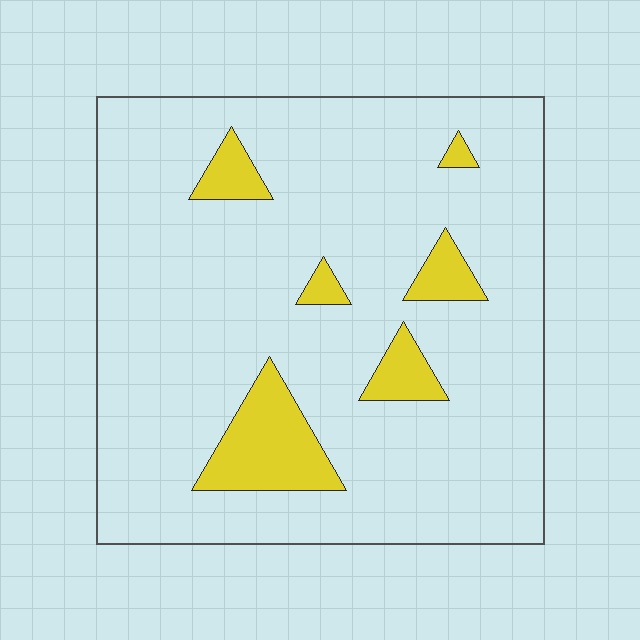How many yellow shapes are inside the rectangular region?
6.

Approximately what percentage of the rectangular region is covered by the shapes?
Approximately 10%.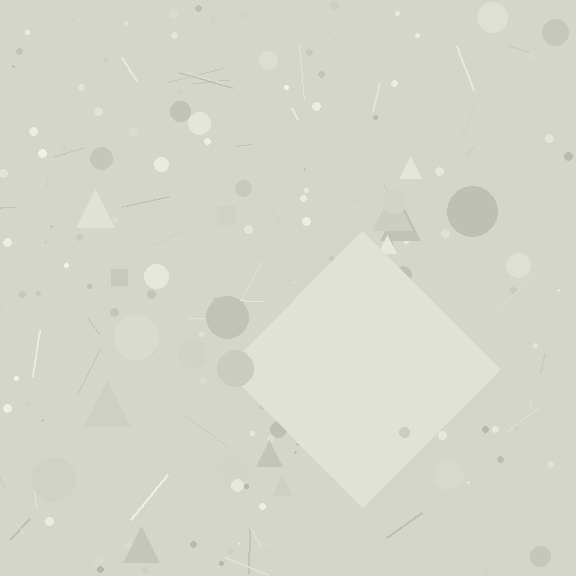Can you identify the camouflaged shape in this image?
The camouflaged shape is a diamond.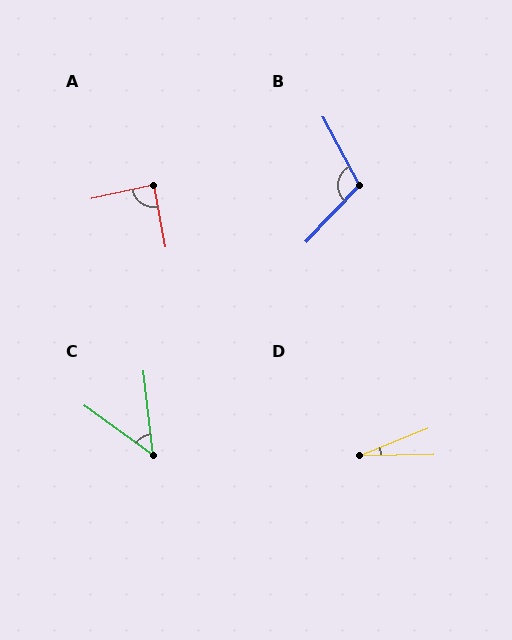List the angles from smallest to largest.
D (21°), C (48°), A (89°), B (109°).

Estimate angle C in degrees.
Approximately 48 degrees.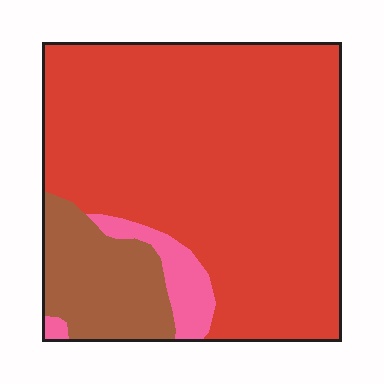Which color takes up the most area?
Red, at roughly 80%.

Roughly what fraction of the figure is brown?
Brown takes up less than a sixth of the figure.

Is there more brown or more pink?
Brown.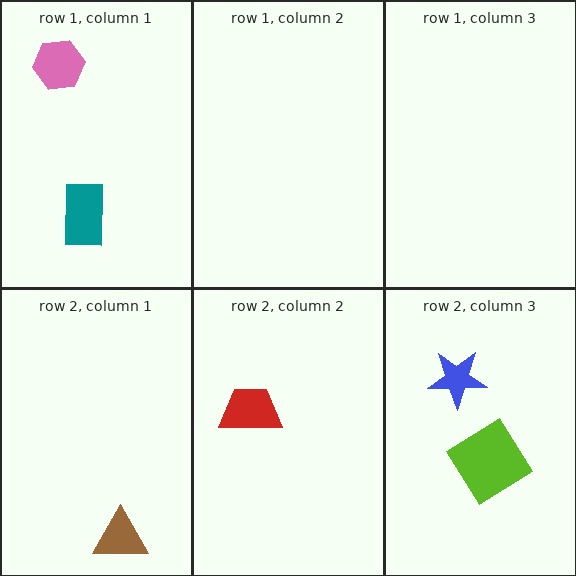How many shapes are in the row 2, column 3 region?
2.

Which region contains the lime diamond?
The row 2, column 3 region.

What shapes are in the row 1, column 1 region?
The pink hexagon, the teal rectangle.